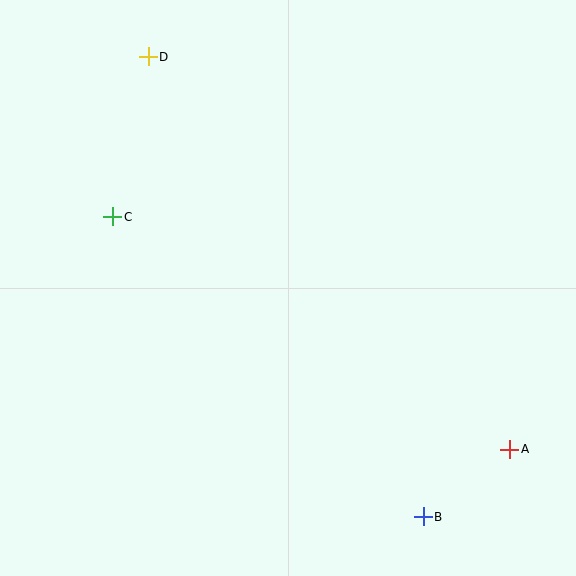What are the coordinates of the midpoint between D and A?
The midpoint between D and A is at (329, 253).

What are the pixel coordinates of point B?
Point B is at (423, 517).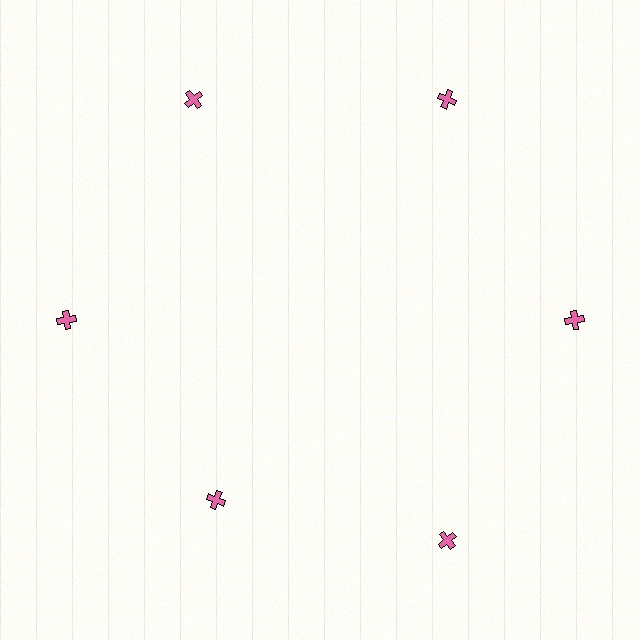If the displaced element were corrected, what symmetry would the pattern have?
It would have 6-fold rotational symmetry — the pattern would map onto itself every 60 degrees.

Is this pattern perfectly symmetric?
No. The 6 pink crosses are arranged in a ring, but one element near the 7 o'clock position is pulled inward toward the center, breaking the 6-fold rotational symmetry.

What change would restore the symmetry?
The symmetry would be restored by moving it outward, back onto the ring so that all 6 crosses sit at equal angles and equal distance from the center.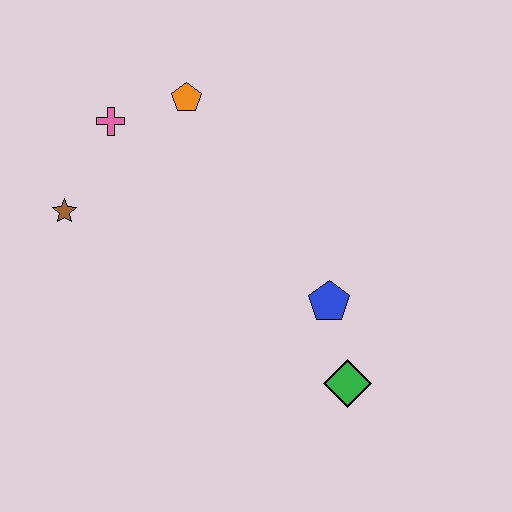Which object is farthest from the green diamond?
The pink cross is farthest from the green diamond.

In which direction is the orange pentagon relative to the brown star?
The orange pentagon is to the right of the brown star.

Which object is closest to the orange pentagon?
The pink cross is closest to the orange pentagon.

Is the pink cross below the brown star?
No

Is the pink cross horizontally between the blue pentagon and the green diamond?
No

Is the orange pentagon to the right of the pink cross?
Yes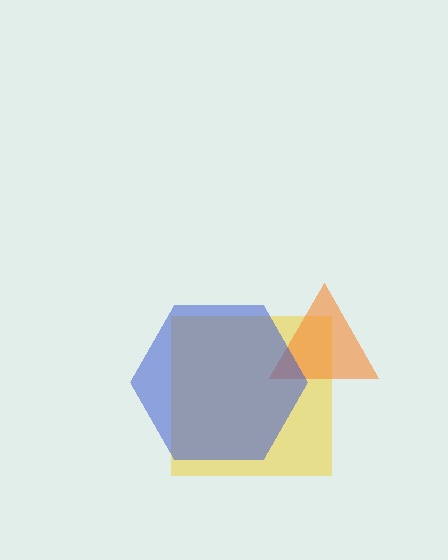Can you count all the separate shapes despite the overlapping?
Yes, there are 3 separate shapes.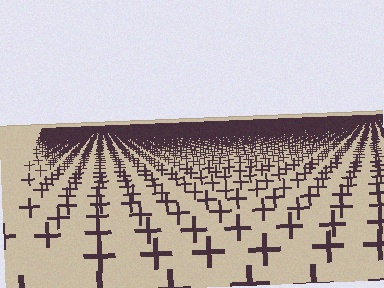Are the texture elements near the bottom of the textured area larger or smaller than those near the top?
Larger. Near the bottom, elements are closer to the viewer and appear at a bigger on-screen size.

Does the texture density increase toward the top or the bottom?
Density increases toward the top.